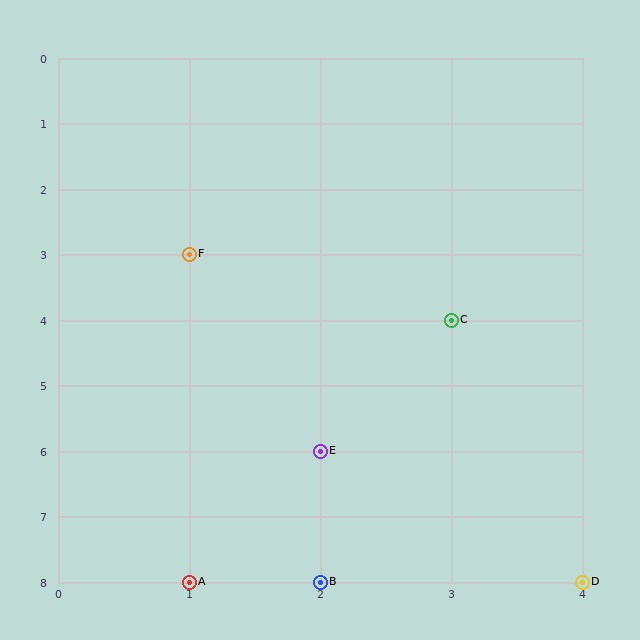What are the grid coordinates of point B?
Point B is at grid coordinates (2, 8).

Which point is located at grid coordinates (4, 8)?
Point D is at (4, 8).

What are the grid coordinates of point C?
Point C is at grid coordinates (3, 4).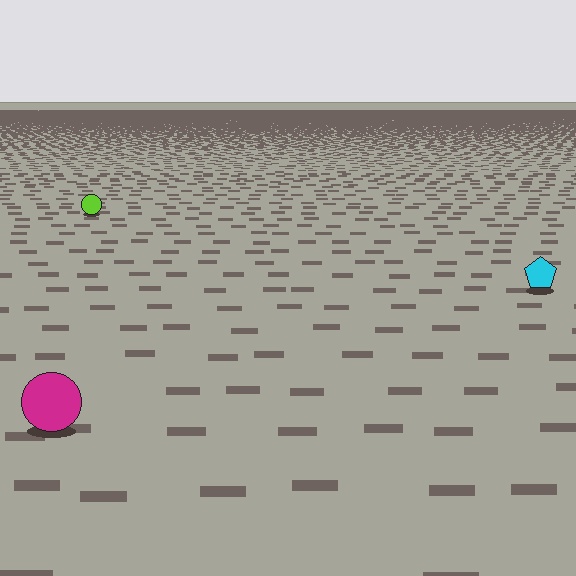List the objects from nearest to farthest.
From nearest to farthest: the magenta circle, the cyan pentagon, the lime circle.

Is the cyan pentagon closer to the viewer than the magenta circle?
No. The magenta circle is closer — you can tell from the texture gradient: the ground texture is coarser near it.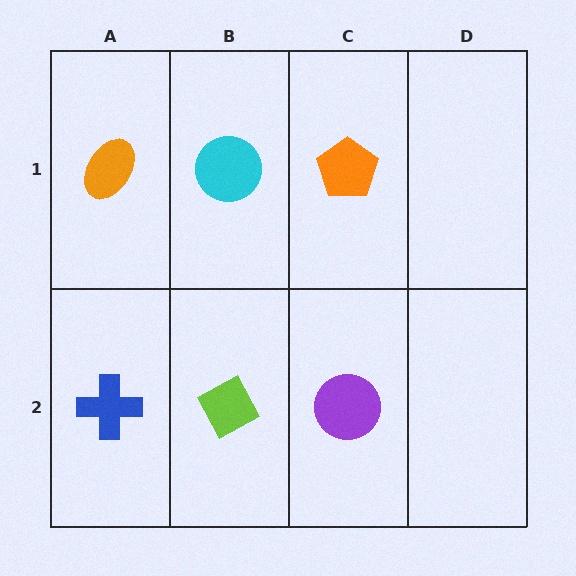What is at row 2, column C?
A purple circle.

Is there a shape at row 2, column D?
No, that cell is empty.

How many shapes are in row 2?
3 shapes.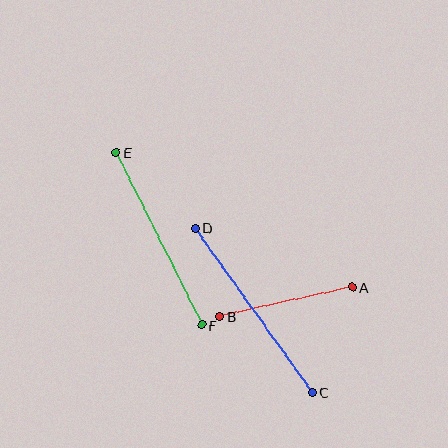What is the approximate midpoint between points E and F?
The midpoint is at approximately (159, 239) pixels.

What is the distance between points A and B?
The distance is approximately 136 pixels.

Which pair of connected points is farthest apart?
Points C and D are farthest apart.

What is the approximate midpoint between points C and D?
The midpoint is at approximately (254, 310) pixels.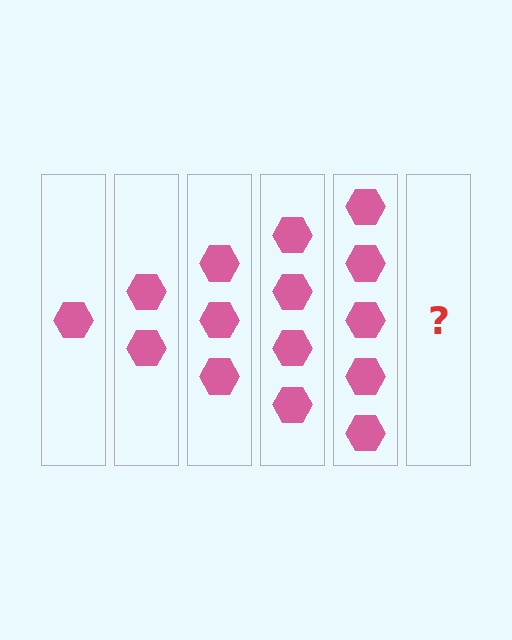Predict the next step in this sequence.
The next step is 6 hexagons.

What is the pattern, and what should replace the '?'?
The pattern is that each step adds one more hexagon. The '?' should be 6 hexagons.